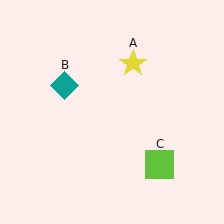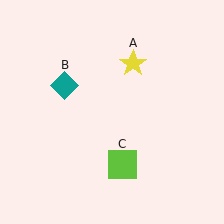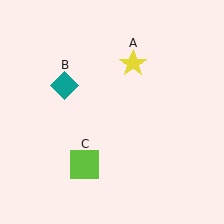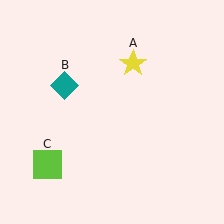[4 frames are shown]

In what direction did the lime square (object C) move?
The lime square (object C) moved left.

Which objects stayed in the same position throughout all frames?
Yellow star (object A) and teal diamond (object B) remained stationary.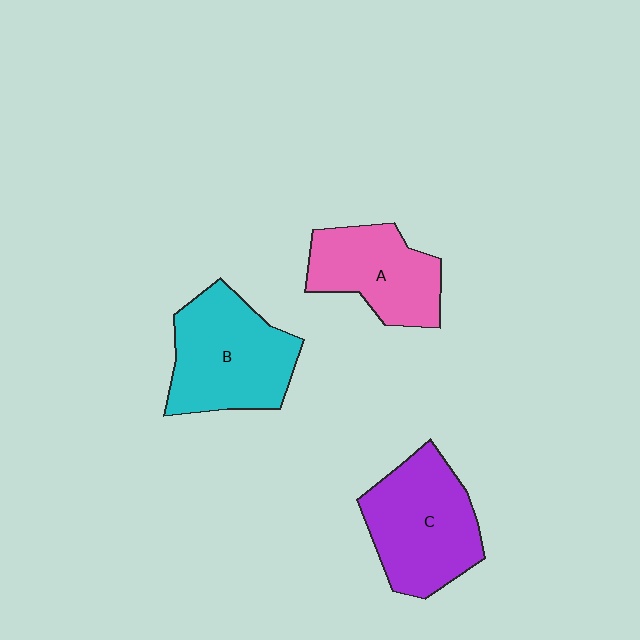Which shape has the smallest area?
Shape A (pink).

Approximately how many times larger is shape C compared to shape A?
Approximately 1.2 times.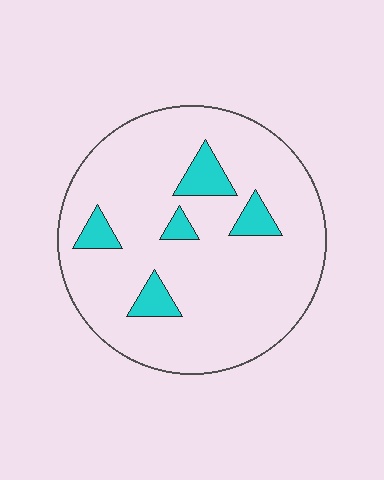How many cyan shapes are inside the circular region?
5.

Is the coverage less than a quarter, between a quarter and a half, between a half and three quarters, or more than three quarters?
Less than a quarter.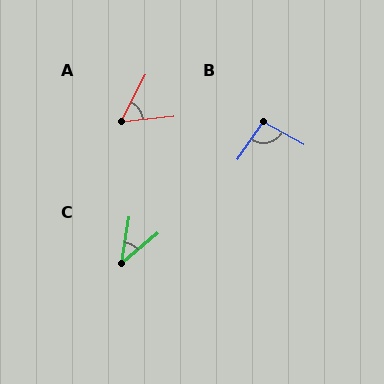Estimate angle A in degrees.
Approximately 56 degrees.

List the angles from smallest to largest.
C (41°), A (56°), B (96°).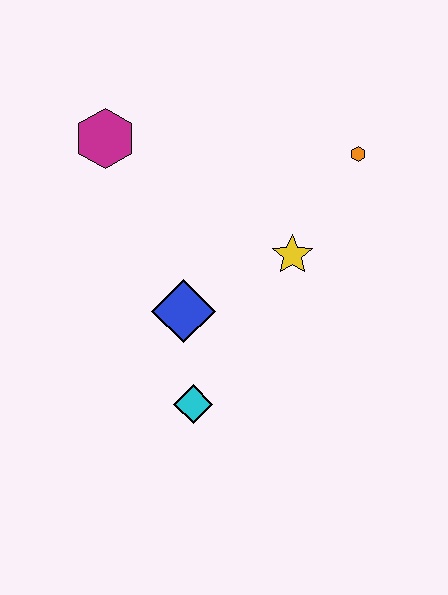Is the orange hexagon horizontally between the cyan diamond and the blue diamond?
No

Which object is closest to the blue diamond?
The cyan diamond is closest to the blue diamond.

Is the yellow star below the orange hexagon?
Yes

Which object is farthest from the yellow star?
The magenta hexagon is farthest from the yellow star.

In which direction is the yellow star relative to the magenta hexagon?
The yellow star is to the right of the magenta hexagon.